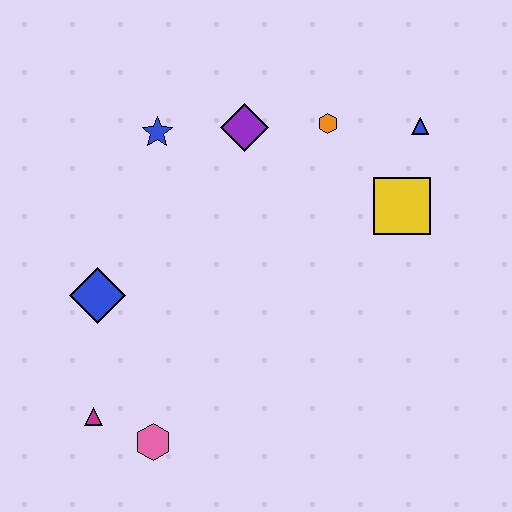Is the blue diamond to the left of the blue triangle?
Yes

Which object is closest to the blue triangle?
The yellow square is closest to the blue triangle.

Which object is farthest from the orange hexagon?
The magenta triangle is farthest from the orange hexagon.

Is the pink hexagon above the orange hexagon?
No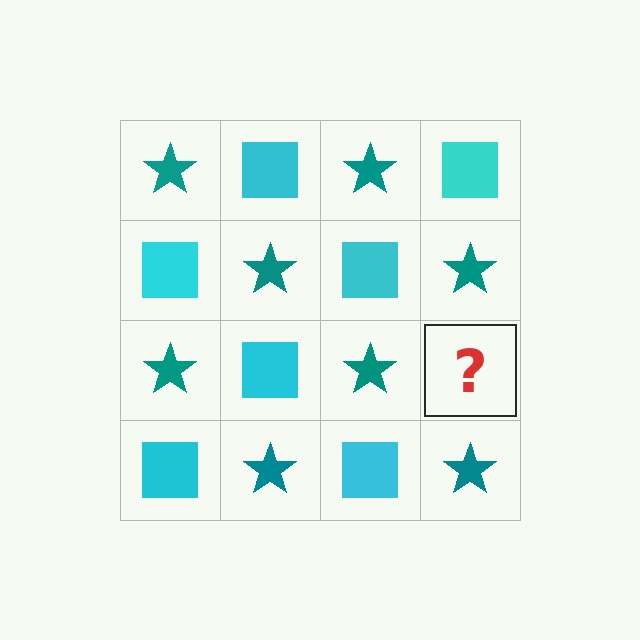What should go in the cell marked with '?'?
The missing cell should contain a cyan square.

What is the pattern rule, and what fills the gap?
The rule is that it alternates teal star and cyan square in a checkerboard pattern. The gap should be filled with a cyan square.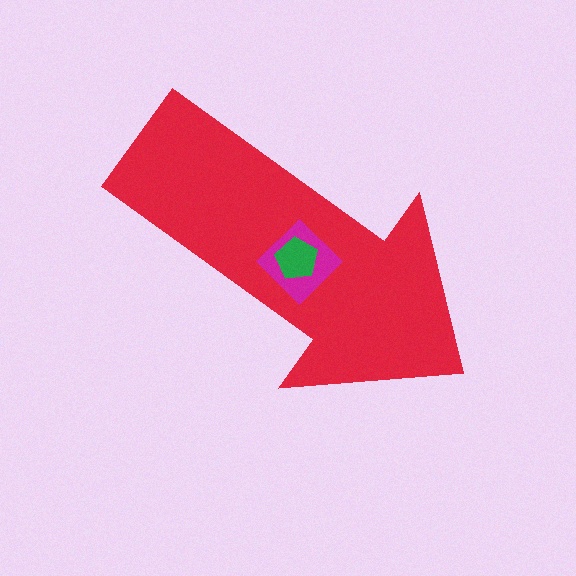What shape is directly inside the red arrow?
The magenta diamond.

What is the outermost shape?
The red arrow.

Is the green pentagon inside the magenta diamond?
Yes.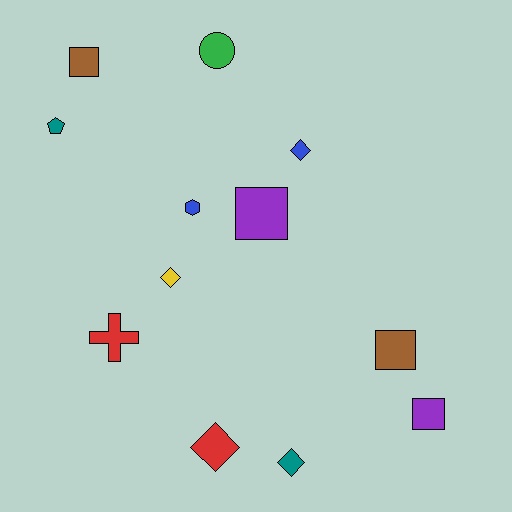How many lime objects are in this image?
There are no lime objects.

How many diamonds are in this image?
There are 4 diamonds.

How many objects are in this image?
There are 12 objects.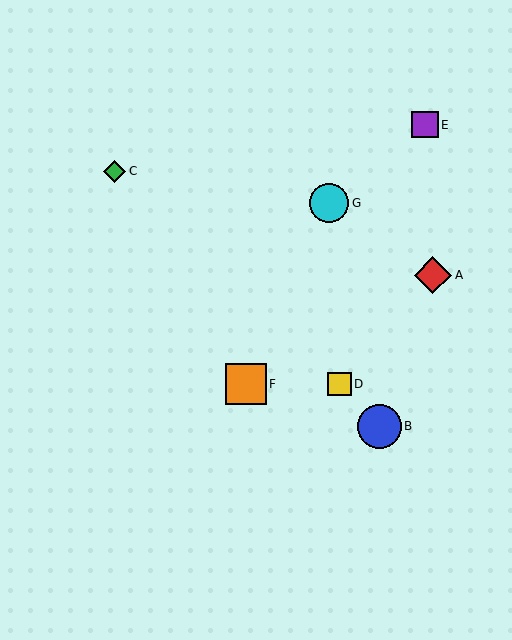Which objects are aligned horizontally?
Objects D, F are aligned horizontally.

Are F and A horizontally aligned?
No, F is at y≈384 and A is at y≈275.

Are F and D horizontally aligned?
Yes, both are at y≈384.